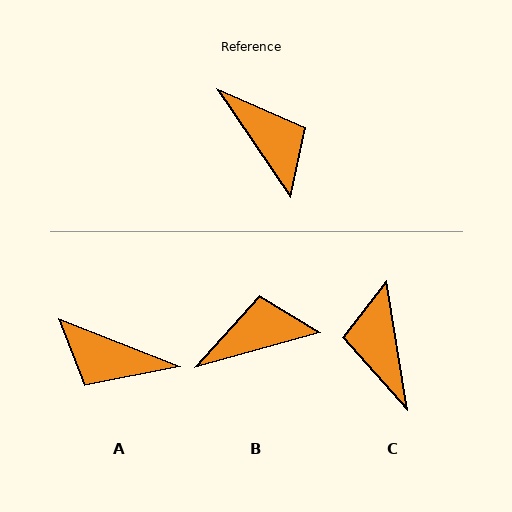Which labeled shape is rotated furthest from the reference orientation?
C, about 155 degrees away.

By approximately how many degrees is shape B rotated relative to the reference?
Approximately 71 degrees counter-clockwise.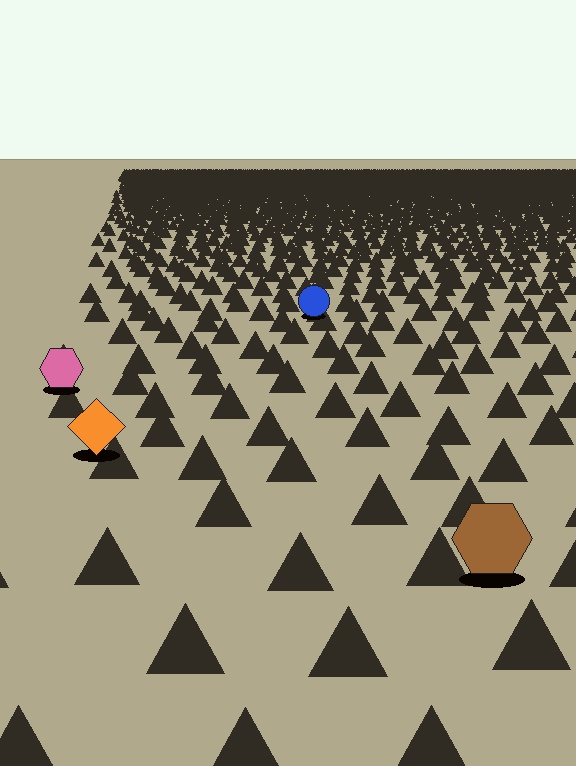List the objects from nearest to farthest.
From nearest to farthest: the brown hexagon, the orange diamond, the pink hexagon, the blue circle.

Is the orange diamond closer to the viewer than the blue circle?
Yes. The orange diamond is closer — you can tell from the texture gradient: the ground texture is coarser near it.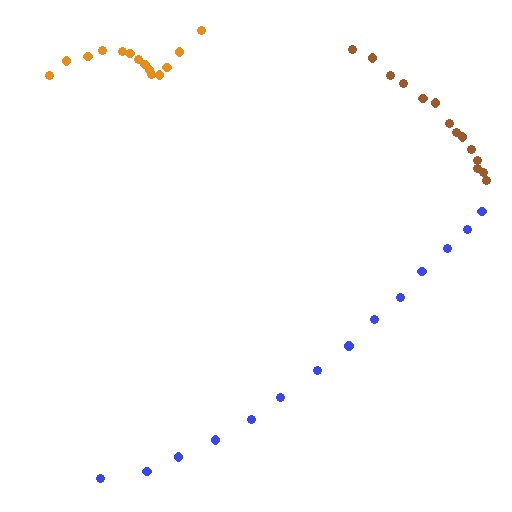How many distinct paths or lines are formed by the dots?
There are 3 distinct paths.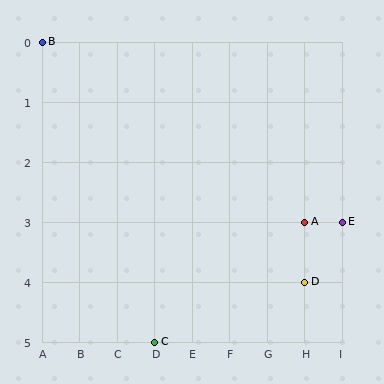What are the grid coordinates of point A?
Point A is at grid coordinates (H, 3).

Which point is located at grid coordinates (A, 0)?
Point B is at (A, 0).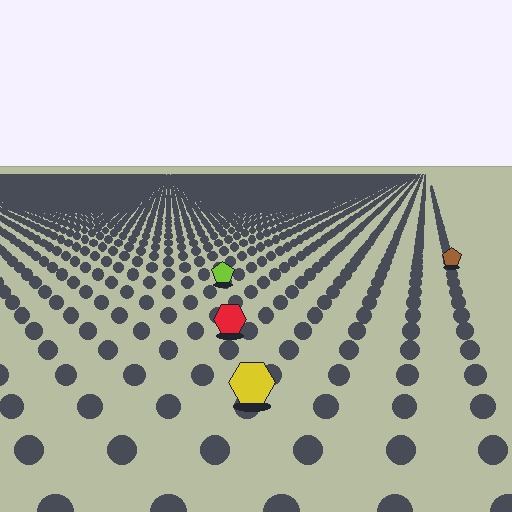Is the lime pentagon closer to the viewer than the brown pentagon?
Yes. The lime pentagon is closer — you can tell from the texture gradient: the ground texture is coarser near it.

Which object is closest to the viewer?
The yellow hexagon is closest. The texture marks near it are larger and more spread out.